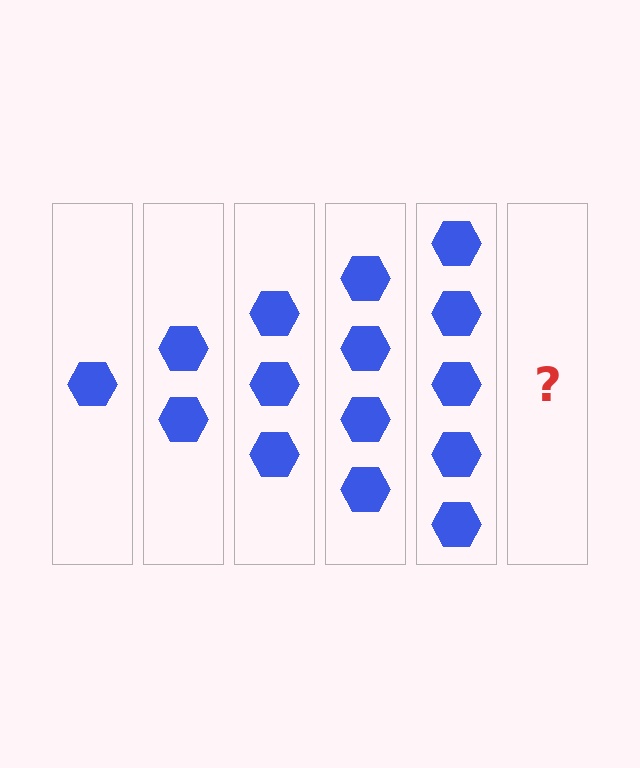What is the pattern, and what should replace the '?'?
The pattern is that each step adds one more hexagon. The '?' should be 6 hexagons.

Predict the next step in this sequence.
The next step is 6 hexagons.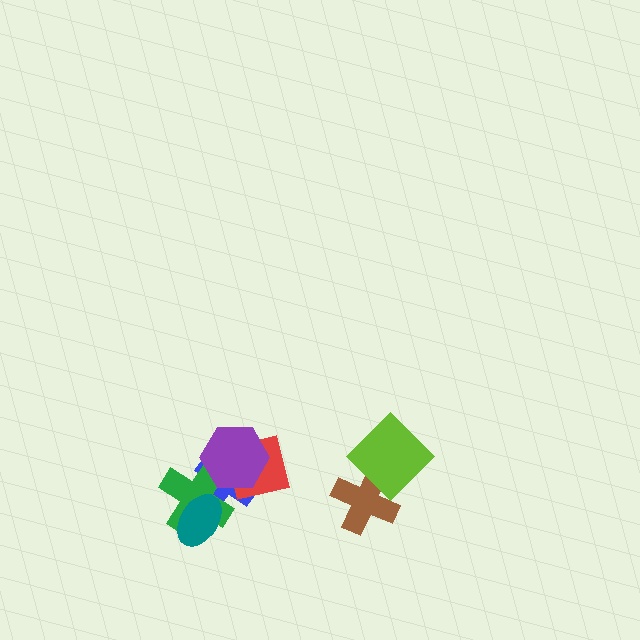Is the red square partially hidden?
Yes, it is partially covered by another shape.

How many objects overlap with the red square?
3 objects overlap with the red square.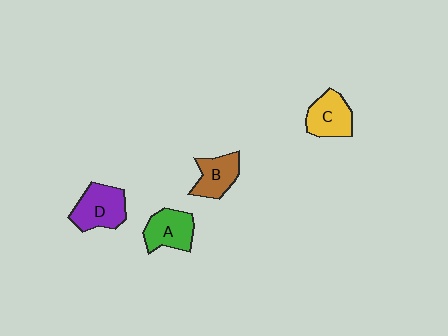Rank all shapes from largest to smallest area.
From largest to smallest: D (purple), C (yellow), A (green), B (brown).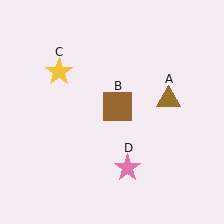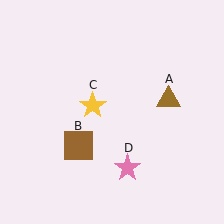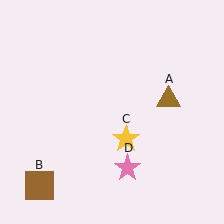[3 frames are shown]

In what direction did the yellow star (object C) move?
The yellow star (object C) moved down and to the right.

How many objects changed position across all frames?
2 objects changed position: brown square (object B), yellow star (object C).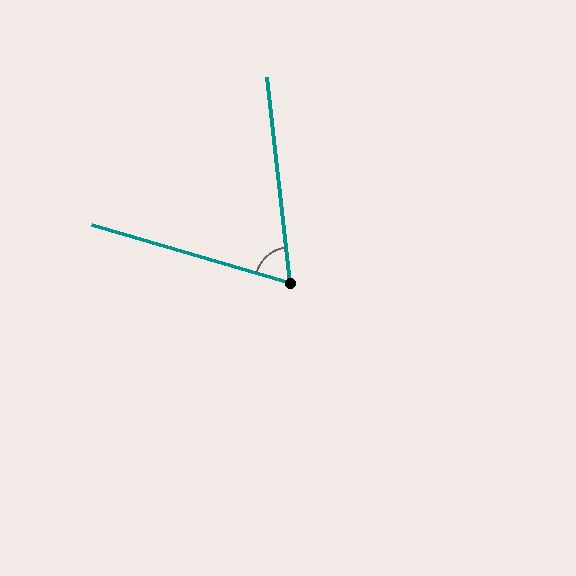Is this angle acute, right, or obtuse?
It is acute.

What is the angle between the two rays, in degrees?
Approximately 67 degrees.